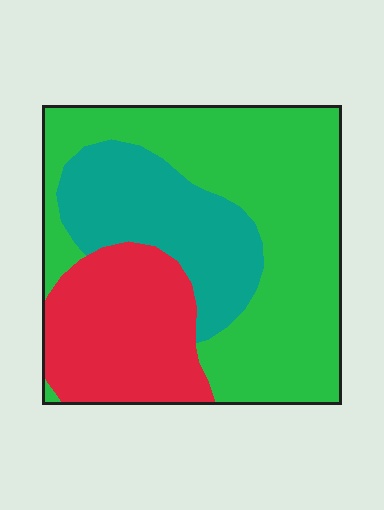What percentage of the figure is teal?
Teal covers 23% of the figure.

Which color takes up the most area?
Green, at roughly 50%.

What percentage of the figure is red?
Red covers about 25% of the figure.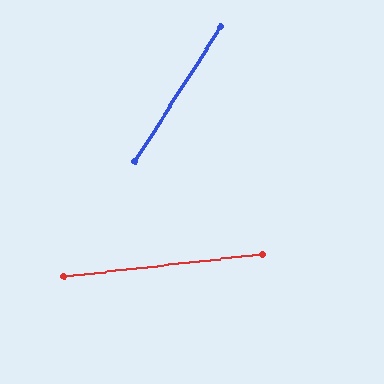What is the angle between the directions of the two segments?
Approximately 51 degrees.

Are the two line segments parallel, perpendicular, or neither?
Neither parallel nor perpendicular — they differ by about 51°.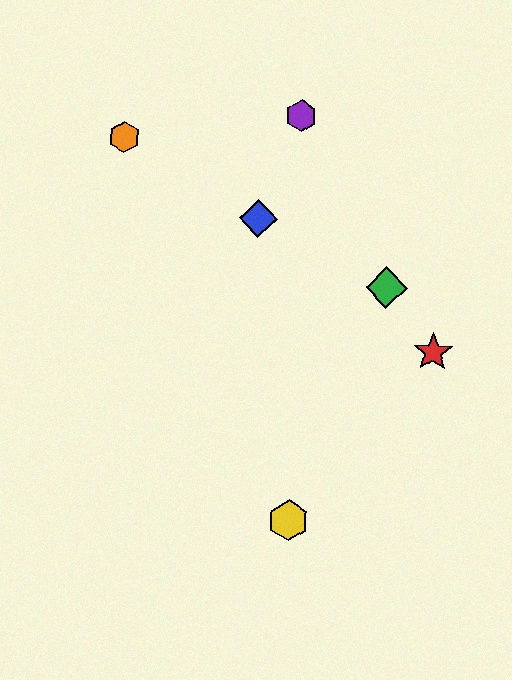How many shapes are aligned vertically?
2 shapes (the yellow hexagon, the purple hexagon) are aligned vertically.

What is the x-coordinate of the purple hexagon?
The purple hexagon is at x≈301.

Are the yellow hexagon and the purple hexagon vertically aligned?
Yes, both are at x≈289.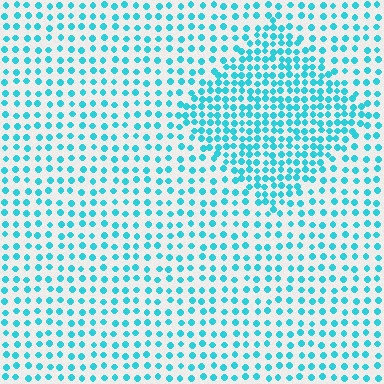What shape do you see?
I see a diamond.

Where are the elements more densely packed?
The elements are more densely packed inside the diamond boundary.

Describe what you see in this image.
The image contains small cyan elements arranged at two different densities. A diamond-shaped region is visible where the elements are more densely packed than the surrounding area.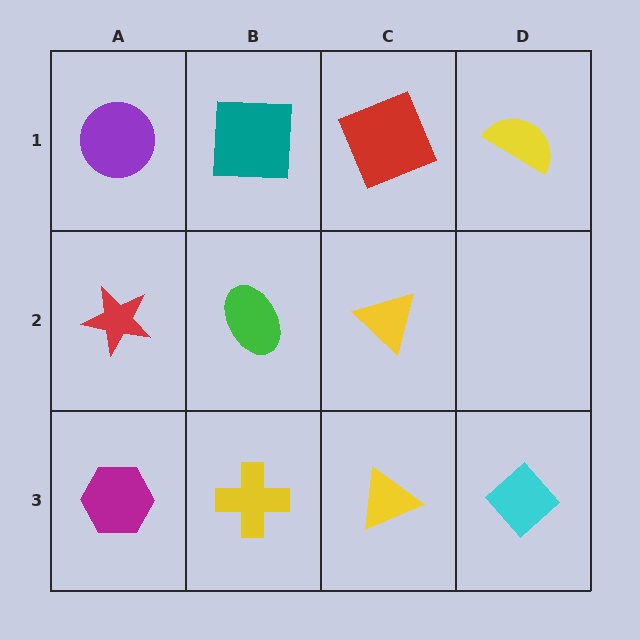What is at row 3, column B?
A yellow cross.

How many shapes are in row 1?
4 shapes.